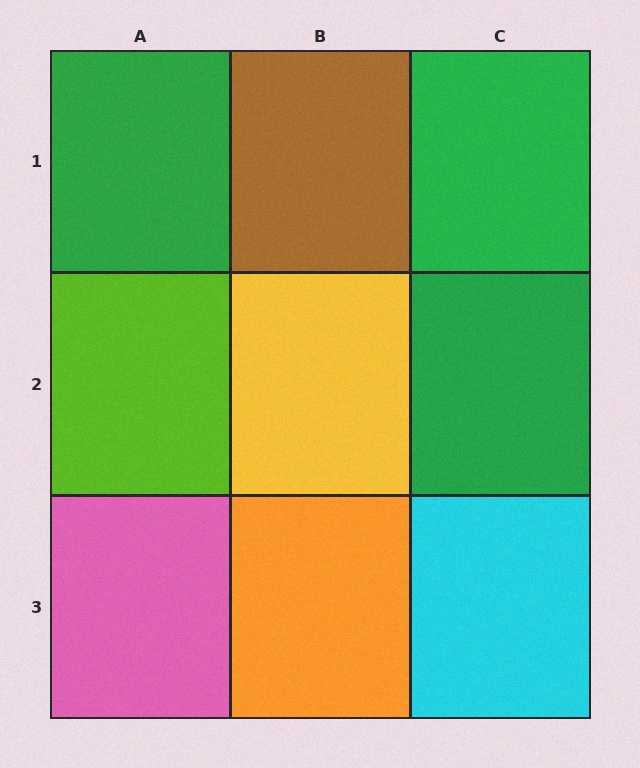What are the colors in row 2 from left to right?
Lime, yellow, green.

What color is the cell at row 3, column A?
Pink.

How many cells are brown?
1 cell is brown.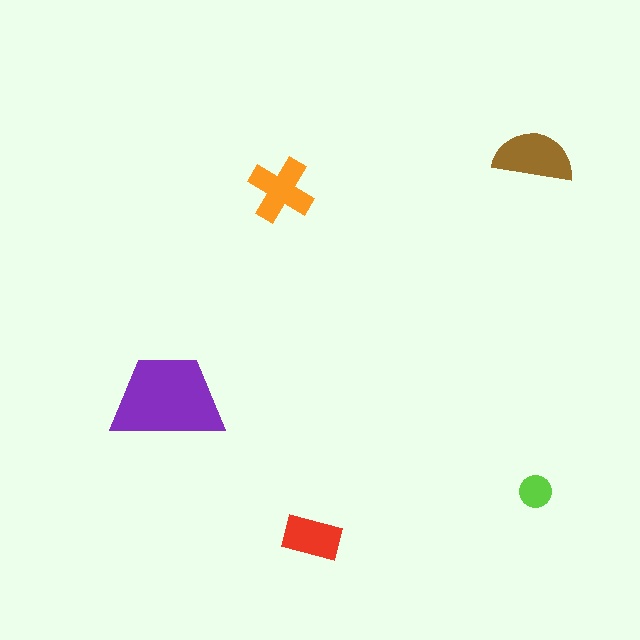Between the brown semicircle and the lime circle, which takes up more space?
The brown semicircle.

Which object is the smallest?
The lime circle.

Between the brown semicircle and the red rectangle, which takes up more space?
The brown semicircle.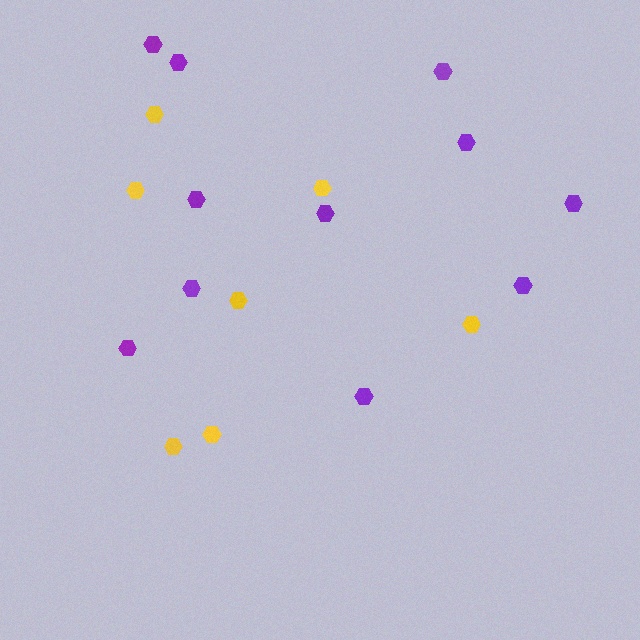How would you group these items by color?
There are 2 groups: one group of purple hexagons (11) and one group of yellow hexagons (7).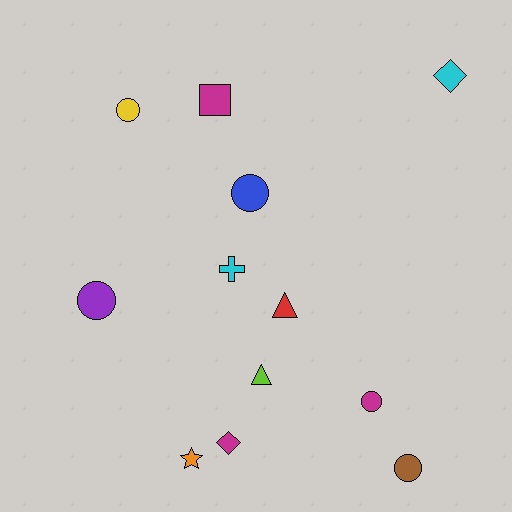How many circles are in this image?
There are 5 circles.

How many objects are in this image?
There are 12 objects.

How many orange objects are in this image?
There is 1 orange object.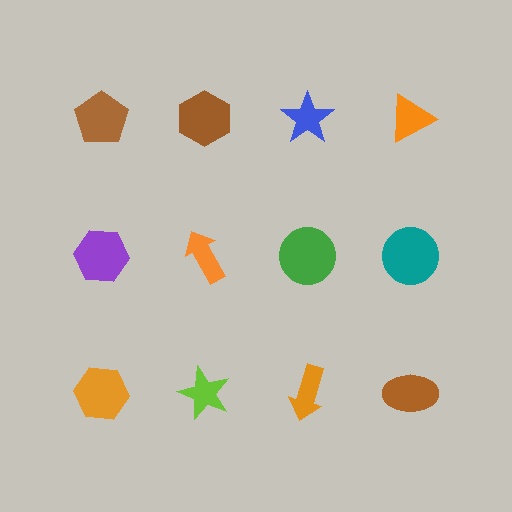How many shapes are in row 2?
4 shapes.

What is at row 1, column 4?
An orange triangle.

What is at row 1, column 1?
A brown pentagon.